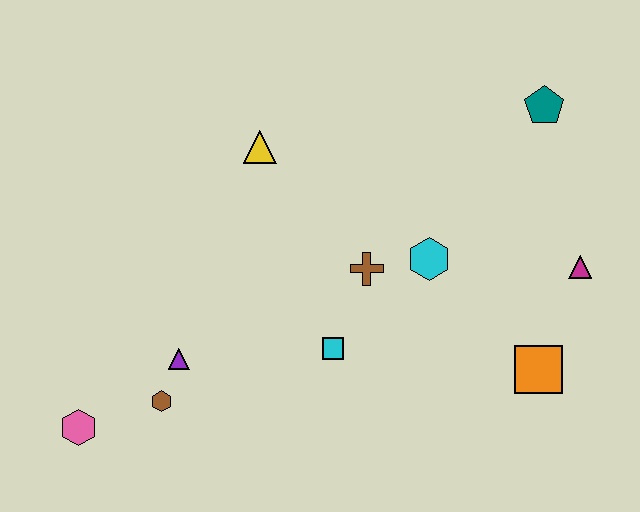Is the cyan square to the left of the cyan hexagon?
Yes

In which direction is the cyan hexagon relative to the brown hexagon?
The cyan hexagon is to the right of the brown hexagon.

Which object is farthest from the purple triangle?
The teal pentagon is farthest from the purple triangle.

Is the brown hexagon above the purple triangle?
No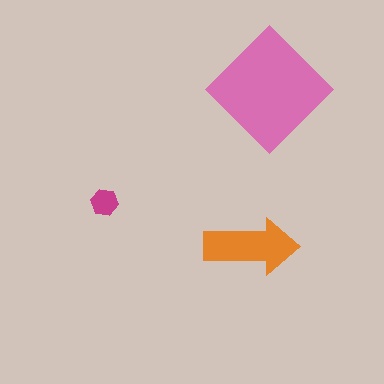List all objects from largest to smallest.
The pink diamond, the orange arrow, the magenta hexagon.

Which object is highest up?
The pink diamond is topmost.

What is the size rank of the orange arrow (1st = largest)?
2nd.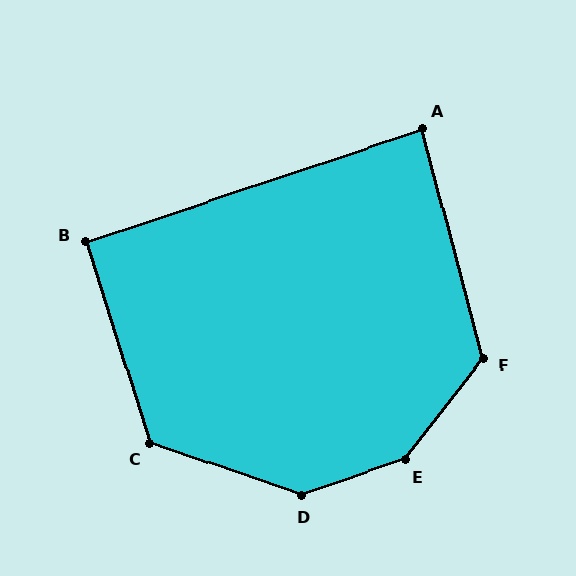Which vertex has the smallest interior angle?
A, at approximately 87 degrees.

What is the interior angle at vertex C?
Approximately 127 degrees (obtuse).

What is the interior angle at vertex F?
Approximately 127 degrees (obtuse).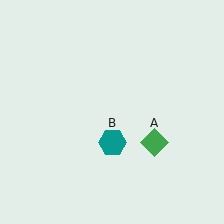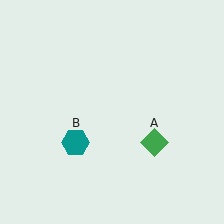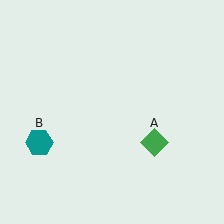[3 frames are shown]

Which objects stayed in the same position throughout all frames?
Green diamond (object A) remained stationary.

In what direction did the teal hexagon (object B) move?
The teal hexagon (object B) moved left.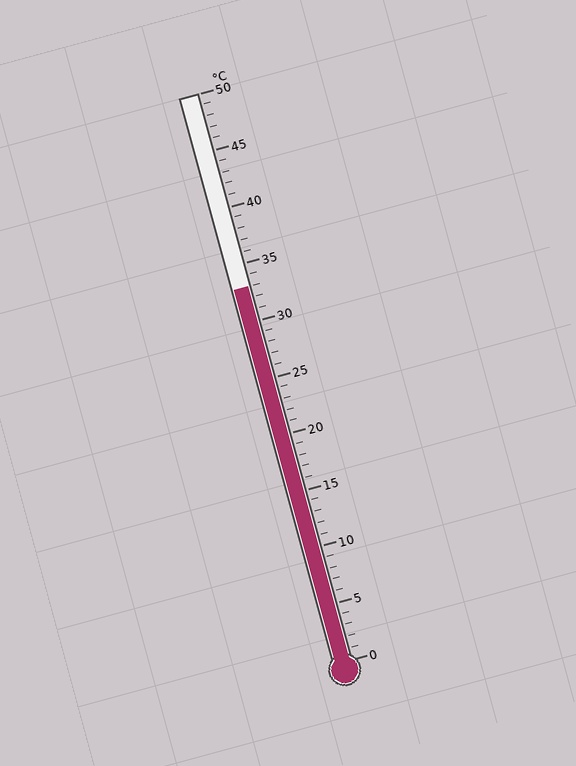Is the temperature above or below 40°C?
The temperature is below 40°C.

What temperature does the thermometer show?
The thermometer shows approximately 33°C.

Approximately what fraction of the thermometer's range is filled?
The thermometer is filled to approximately 65% of its range.